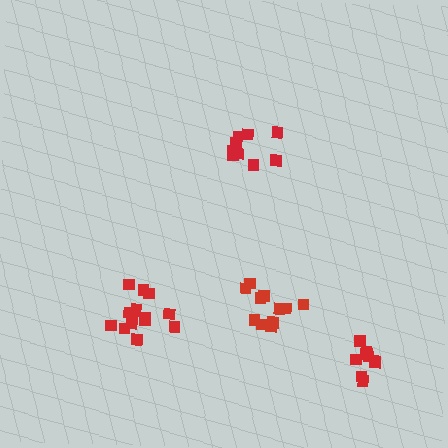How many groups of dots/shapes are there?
There are 4 groups.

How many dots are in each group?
Group 1: 9 dots, Group 2: 11 dots, Group 3: 9 dots, Group 4: 15 dots (44 total).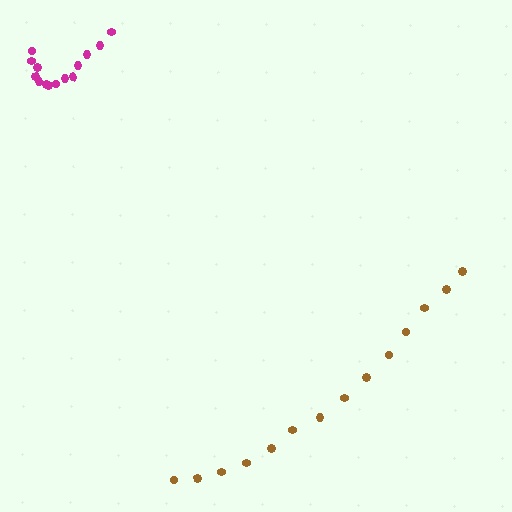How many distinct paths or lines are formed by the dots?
There are 2 distinct paths.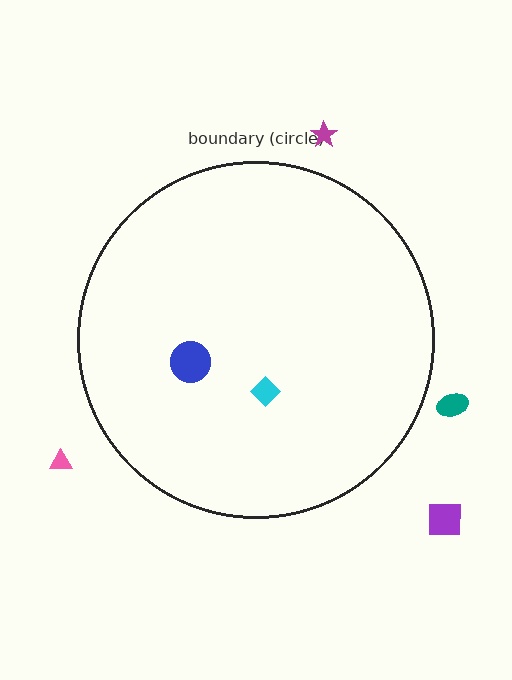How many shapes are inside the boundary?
2 inside, 4 outside.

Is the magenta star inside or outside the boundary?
Outside.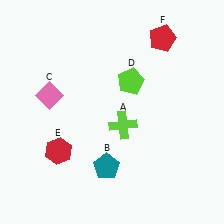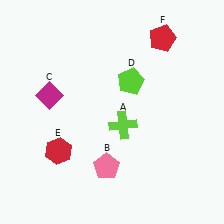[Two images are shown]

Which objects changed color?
B changed from teal to pink. C changed from pink to magenta.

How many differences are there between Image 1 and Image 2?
There are 2 differences between the two images.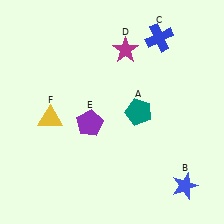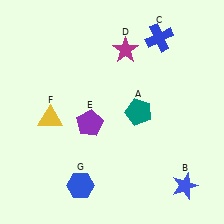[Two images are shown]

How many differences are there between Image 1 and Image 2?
There is 1 difference between the two images.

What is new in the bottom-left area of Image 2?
A blue hexagon (G) was added in the bottom-left area of Image 2.